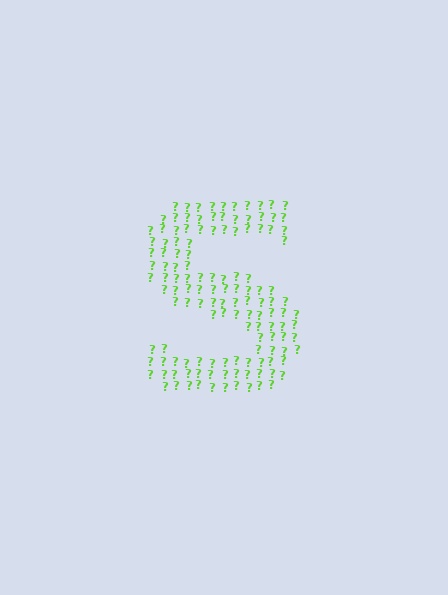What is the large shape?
The large shape is the letter S.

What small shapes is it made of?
It is made of small question marks.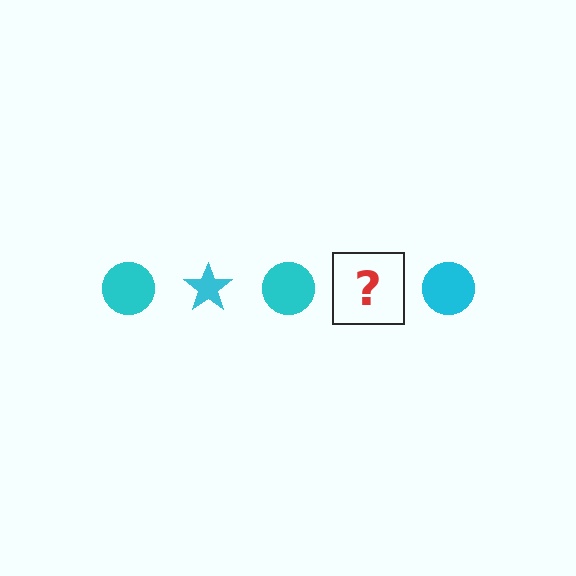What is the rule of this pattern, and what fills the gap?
The rule is that the pattern cycles through circle, star shapes in cyan. The gap should be filled with a cyan star.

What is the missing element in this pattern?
The missing element is a cyan star.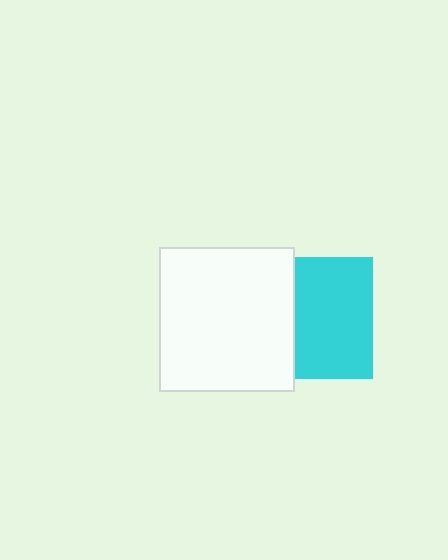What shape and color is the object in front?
The object in front is a white rectangle.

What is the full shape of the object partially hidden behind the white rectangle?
The partially hidden object is a cyan square.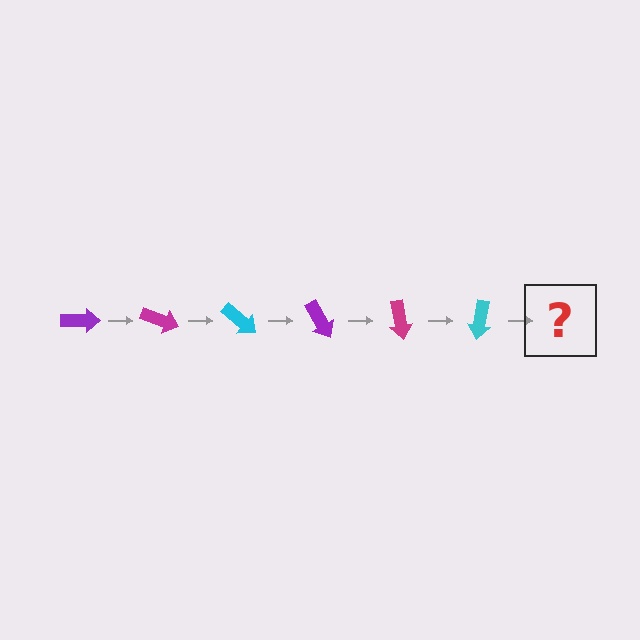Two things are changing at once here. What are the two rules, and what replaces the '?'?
The two rules are that it rotates 20 degrees each step and the color cycles through purple, magenta, and cyan. The '?' should be a purple arrow, rotated 120 degrees from the start.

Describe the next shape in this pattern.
It should be a purple arrow, rotated 120 degrees from the start.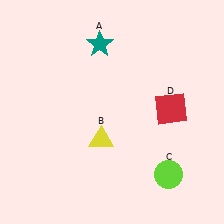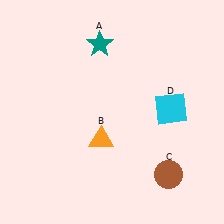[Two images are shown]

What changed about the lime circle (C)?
In Image 1, C is lime. In Image 2, it changed to brown.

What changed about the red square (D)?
In Image 1, D is red. In Image 2, it changed to cyan.